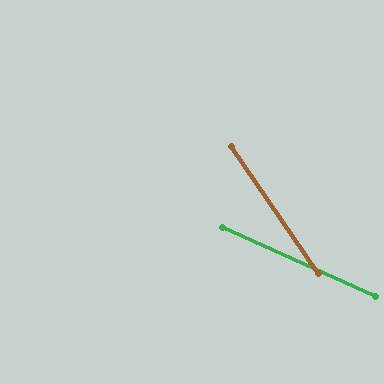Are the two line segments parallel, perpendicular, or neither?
Neither parallel nor perpendicular — they differ by about 31°.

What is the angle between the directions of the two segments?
Approximately 31 degrees.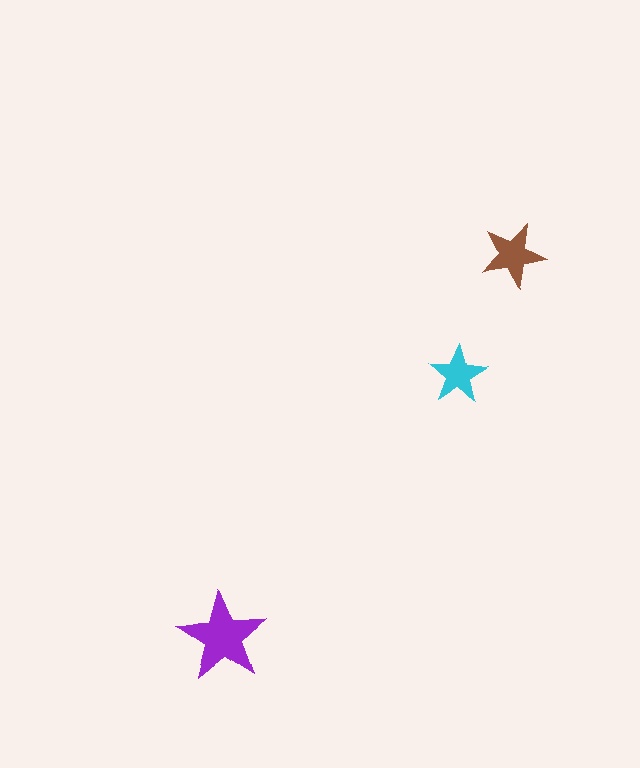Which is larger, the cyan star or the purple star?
The purple one.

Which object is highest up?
The brown star is topmost.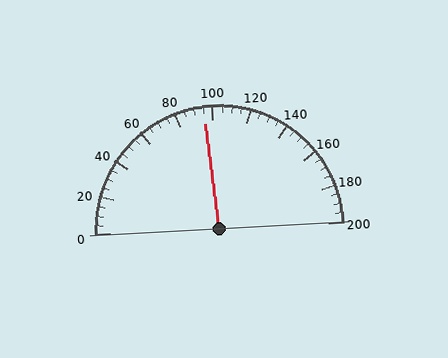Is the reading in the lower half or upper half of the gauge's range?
The reading is in the lower half of the range (0 to 200).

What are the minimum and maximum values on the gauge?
The gauge ranges from 0 to 200.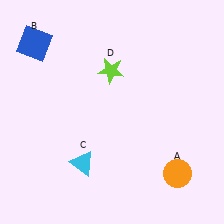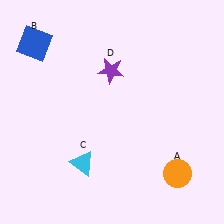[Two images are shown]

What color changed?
The star (D) changed from lime in Image 1 to purple in Image 2.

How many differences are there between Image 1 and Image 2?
There is 1 difference between the two images.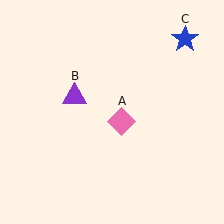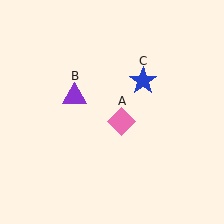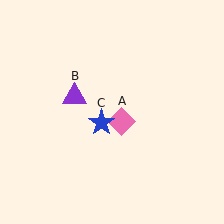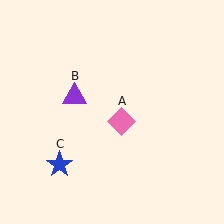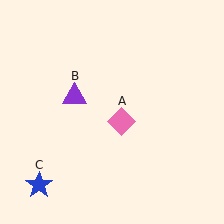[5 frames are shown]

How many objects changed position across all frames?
1 object changed position: blue star (object C).